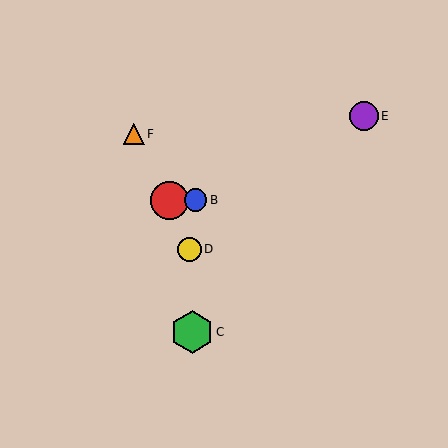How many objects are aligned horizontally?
2 objects (A, B) are aligned horizontally.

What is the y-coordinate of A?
Object A is at y≈200.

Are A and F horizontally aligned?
No, A is at y≈200 and F is at y≈134.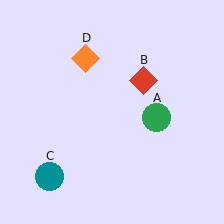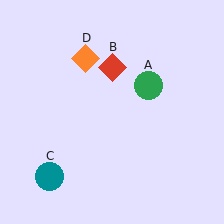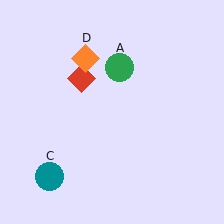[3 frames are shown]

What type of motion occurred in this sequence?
The green circle (object A), red diamond (object B) rotated counterclockwise around the center of the scene.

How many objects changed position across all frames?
2 objects changed position: green circle (object A), red diamond (object B).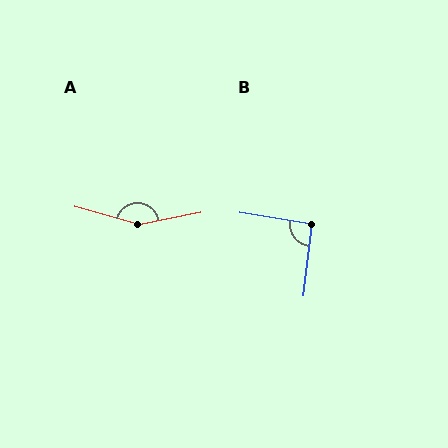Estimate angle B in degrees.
Approximately 92 degrees.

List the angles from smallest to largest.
B (92°), A (153°).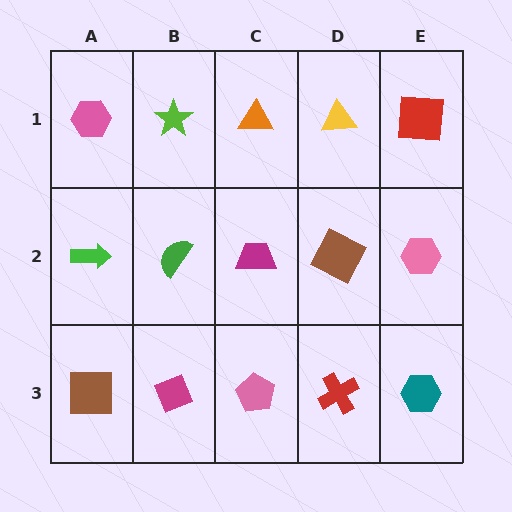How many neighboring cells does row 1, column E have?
2.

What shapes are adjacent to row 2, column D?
A yellow triangle (row 1, column D), a red cross (row 3, column D), a magenta trapezoid (row 2, column C), a pink hexagon (row 2, column E).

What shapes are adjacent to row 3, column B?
A green semicircle (row 2, column B), a brown square (row 3, column A), a pink pentagon (row 3, column C).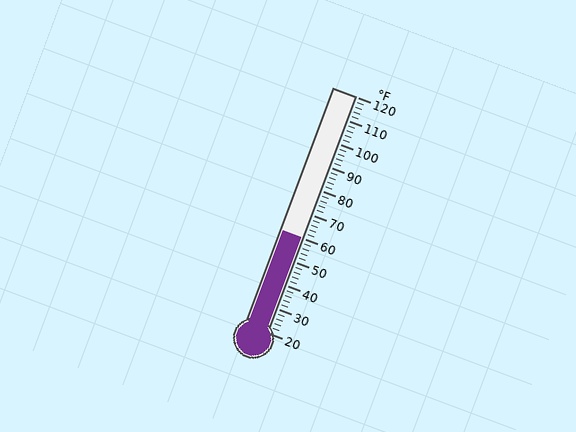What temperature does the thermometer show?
The thermometer shows approximately 60°F.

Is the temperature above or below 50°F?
The temperature is above 50°F.